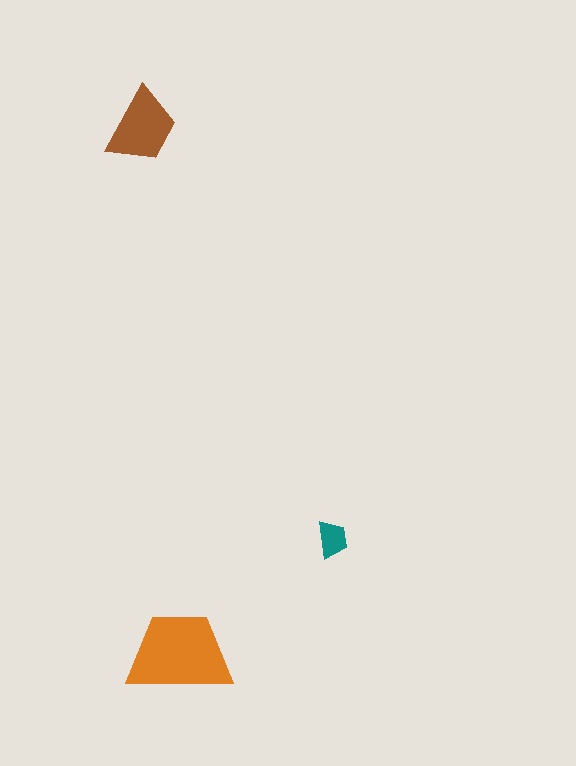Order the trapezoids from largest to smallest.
the orange one, the brown one, the teal one.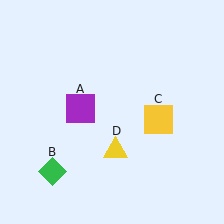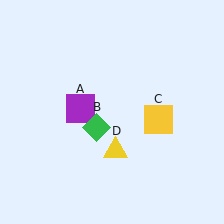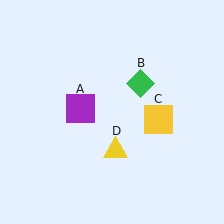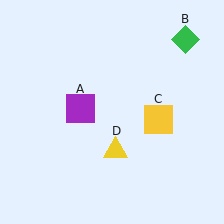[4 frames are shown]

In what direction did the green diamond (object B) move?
The green diamond (object B) moved up and to the right.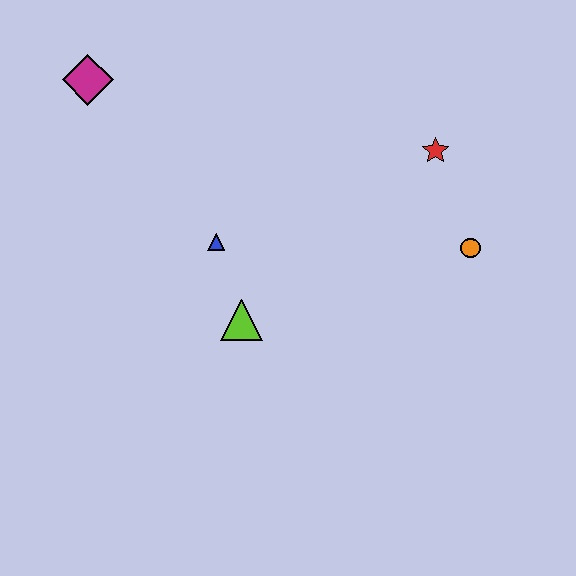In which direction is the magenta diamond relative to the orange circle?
The magenta diamond is to the left of the orange circle.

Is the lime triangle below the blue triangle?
Yes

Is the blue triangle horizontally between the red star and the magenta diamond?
Yes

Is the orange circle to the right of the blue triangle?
Yes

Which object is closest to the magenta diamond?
The blue triangle is closest to the magenta diamond.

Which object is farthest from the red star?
The magenta diamond is farthest from the red star.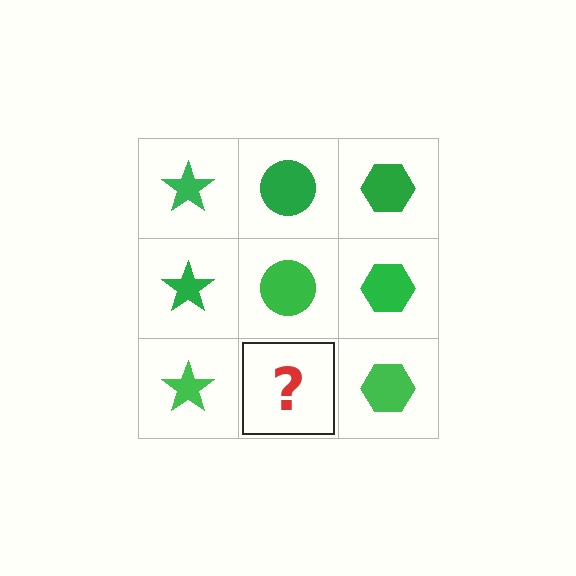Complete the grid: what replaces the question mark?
The question mark should be replaced with a green circle.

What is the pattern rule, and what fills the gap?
The rule is that each column has a consistent shape. The gap should be filled with a green circle.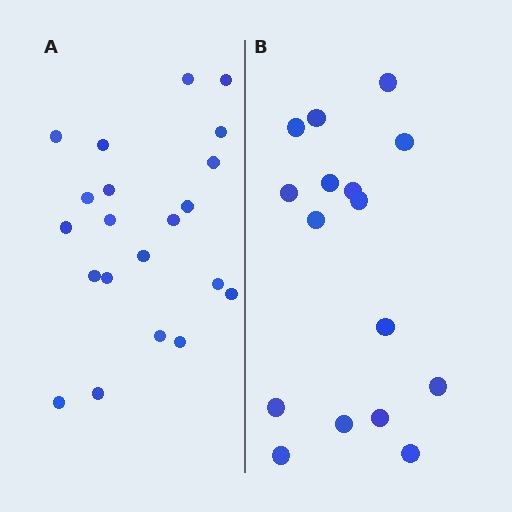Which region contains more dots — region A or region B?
Region A (the left region) has more dots.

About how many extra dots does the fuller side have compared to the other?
Region A has about 5 more dots than region B.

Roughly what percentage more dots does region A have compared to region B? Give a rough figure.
About 30% more.